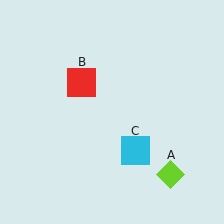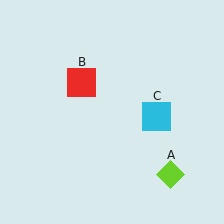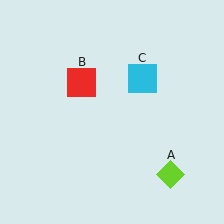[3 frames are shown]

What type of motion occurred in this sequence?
The cyan square (object C) rotated counterclockwise around the center of the scene.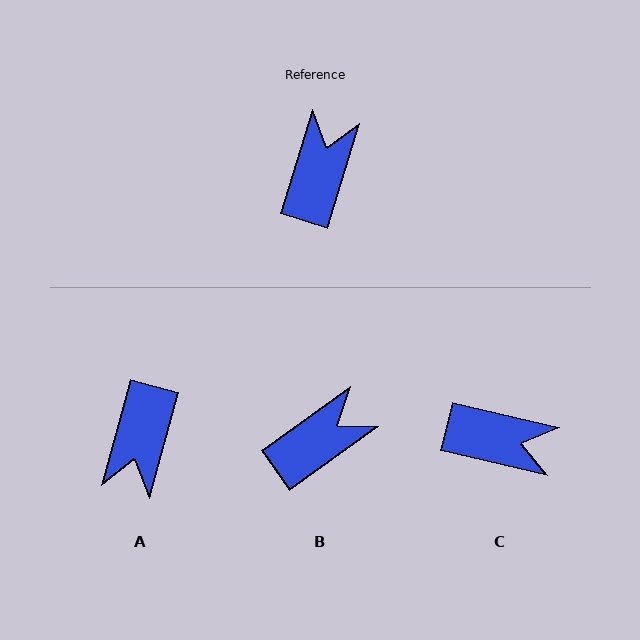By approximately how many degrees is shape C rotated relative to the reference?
Approximately 86 degrees clockwise.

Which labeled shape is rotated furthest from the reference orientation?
A, about 178 degrees away.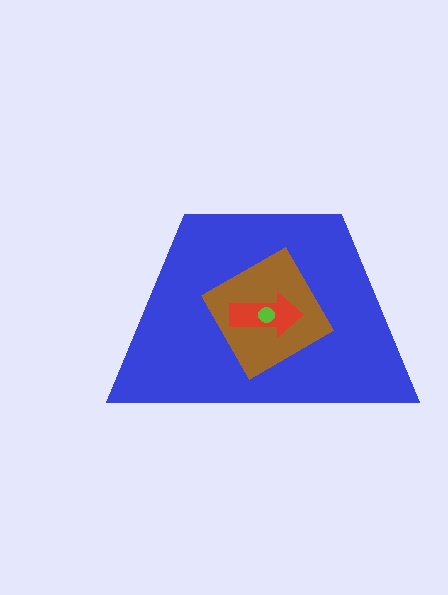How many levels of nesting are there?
4.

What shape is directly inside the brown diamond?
The red arrow.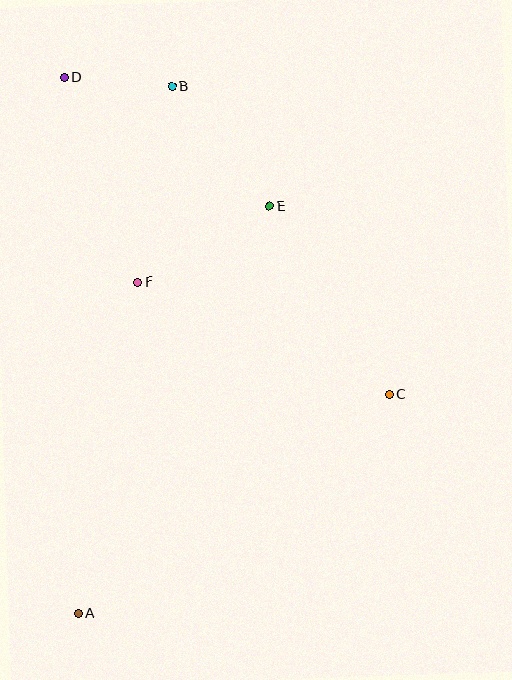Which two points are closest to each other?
Points B and D are closest to each other.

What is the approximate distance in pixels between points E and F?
The distance between E and F is approximately 152 pixels.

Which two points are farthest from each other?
Points A and D are farthest from each other.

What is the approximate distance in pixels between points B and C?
The distance between B and C is approximately 377 pixels.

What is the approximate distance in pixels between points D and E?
The distance between D and E is approximately 242 pixels.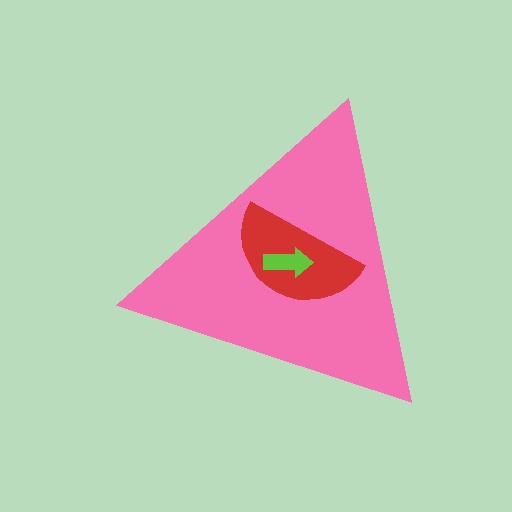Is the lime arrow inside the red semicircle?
Yes.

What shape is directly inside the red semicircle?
The lime arrow.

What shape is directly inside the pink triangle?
The red semicircle.